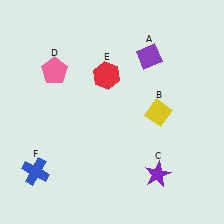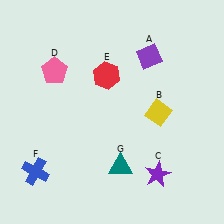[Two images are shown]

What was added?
A teal triangle (G) was added in Image 2.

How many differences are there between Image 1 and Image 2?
There is 1 difference between the two images.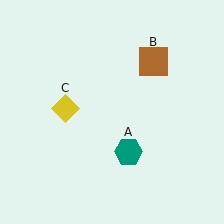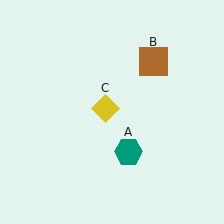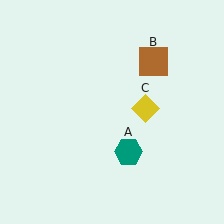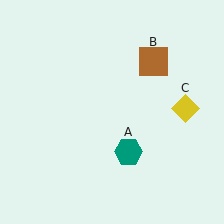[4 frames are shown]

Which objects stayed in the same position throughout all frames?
Teal hexagon (object A) and brown square (object B) remained stationary.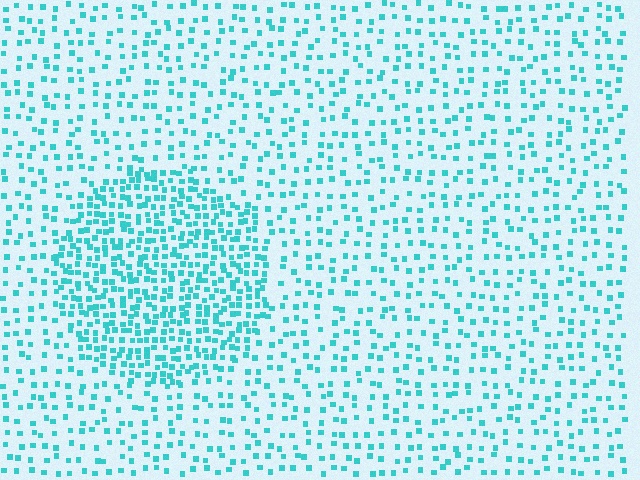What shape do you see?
I see a circle.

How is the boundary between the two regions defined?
The boundary is defined by a change in element density (approximately 2.2x ratio). All elements are the same color, size, and shape.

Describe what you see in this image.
The image contains small cyan elements arranged at two different densities. A circle-shaped region is visible where the elements are more densely packed than the surrounding area.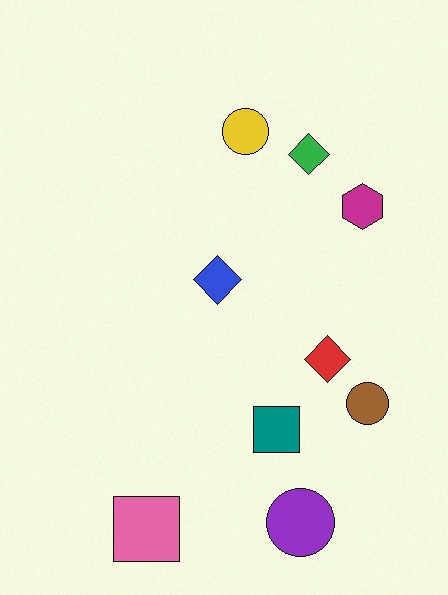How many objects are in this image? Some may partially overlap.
There are 9 objects.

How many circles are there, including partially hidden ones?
There are 3 circles.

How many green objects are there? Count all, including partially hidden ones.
There is 1 green object.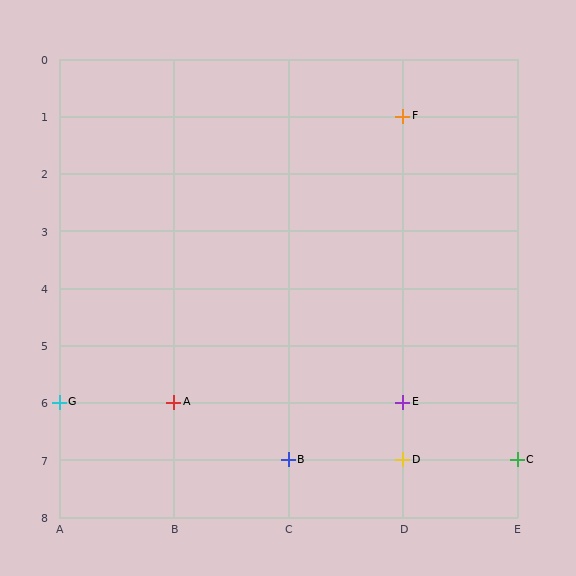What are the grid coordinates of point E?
Point E is at grid coordinates (D, 6).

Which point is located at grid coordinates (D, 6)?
Point E is at (D, 6).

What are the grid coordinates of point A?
Point A is at grid coordinates (B, 6).